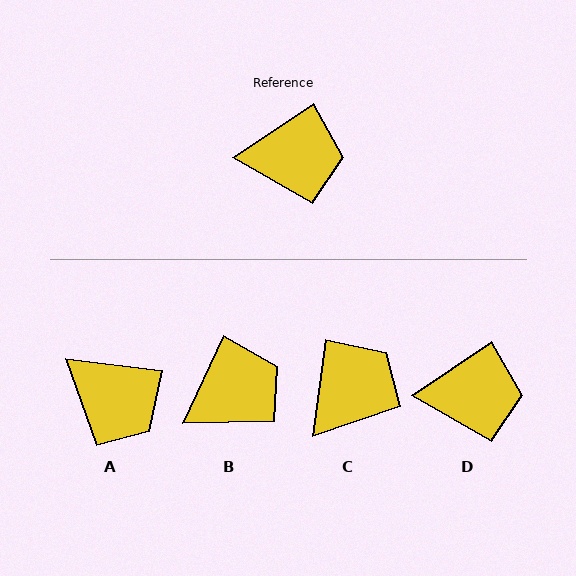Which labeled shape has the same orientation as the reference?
D.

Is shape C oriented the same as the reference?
No, it is off by about 48 degrees.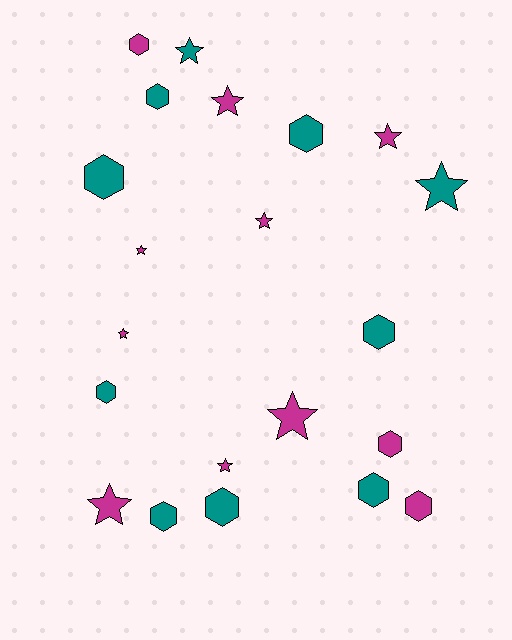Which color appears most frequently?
Magenta, with 11 objects.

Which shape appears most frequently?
Hexagon, with 11 objects.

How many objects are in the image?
There are 21 objects.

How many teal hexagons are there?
There are 8 teal hexagons.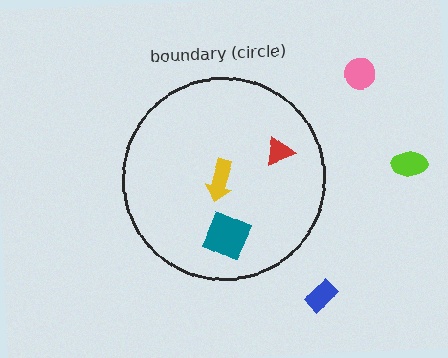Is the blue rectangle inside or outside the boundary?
Outside.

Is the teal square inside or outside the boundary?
Inside.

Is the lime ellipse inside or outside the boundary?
Outside.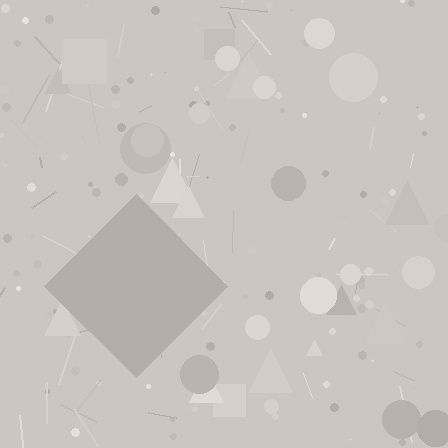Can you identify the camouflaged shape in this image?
The camouflaged shape is a diamond.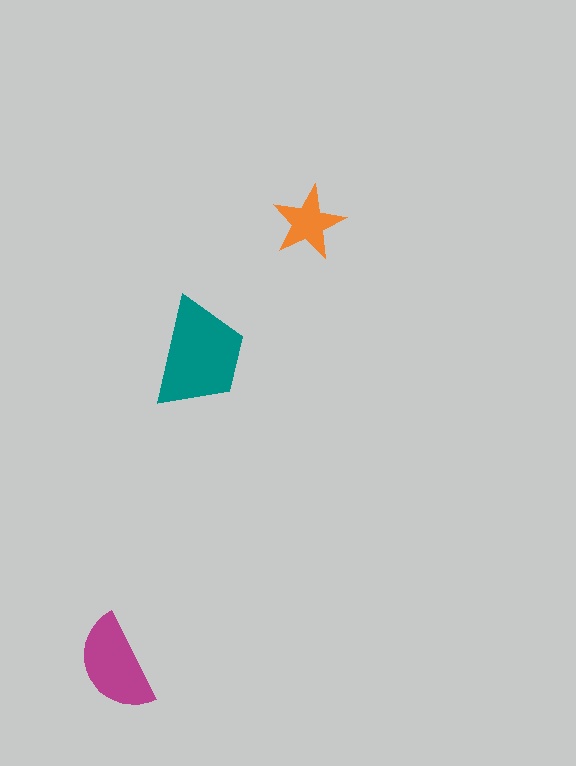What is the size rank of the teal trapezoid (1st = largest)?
1st.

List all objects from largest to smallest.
The teal trapezoid, the magenta semicircle, the orange star.